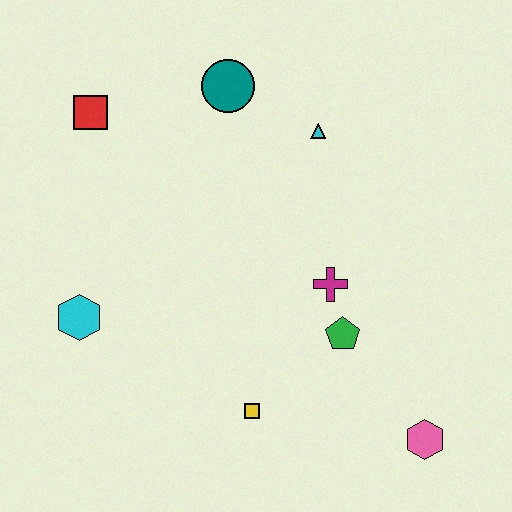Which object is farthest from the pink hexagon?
The red square is farthest from the pink hexagon.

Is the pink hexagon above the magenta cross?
No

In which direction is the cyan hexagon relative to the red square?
The cyan hexagon is below the red square.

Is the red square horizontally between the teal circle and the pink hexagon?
No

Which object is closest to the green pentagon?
The magenta cross is closest to the green pentagon.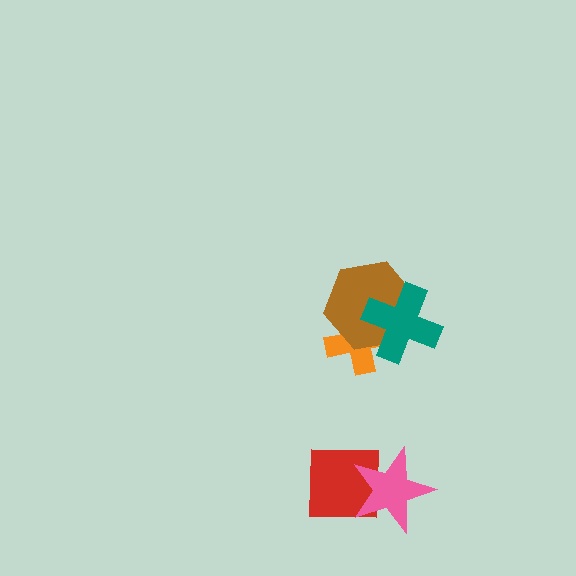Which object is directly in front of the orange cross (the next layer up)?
The brown hexagon is directly in front of the orange cross.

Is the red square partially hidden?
Yes, it is partially covered by another shape.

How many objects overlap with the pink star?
1 object overlaps with the pink star.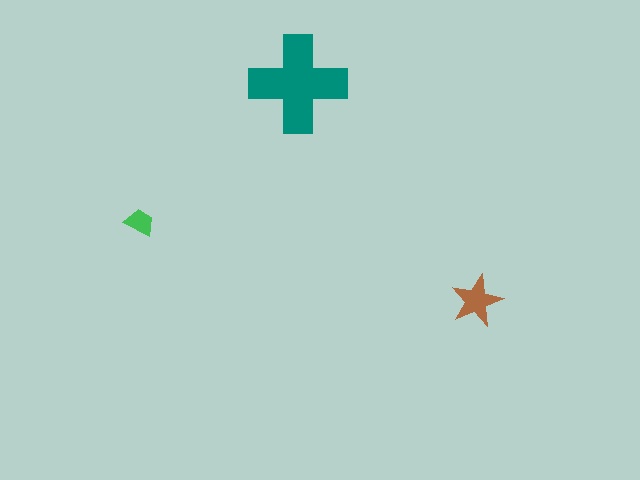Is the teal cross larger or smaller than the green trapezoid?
Larger.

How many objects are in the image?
There are 3 objects in the image.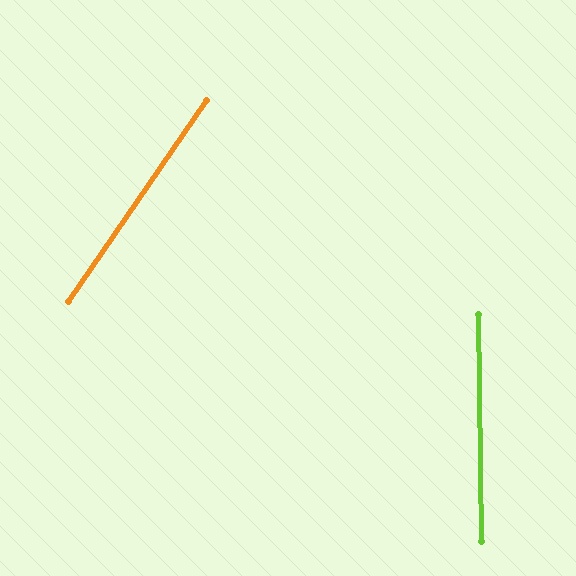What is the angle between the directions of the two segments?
Approximately 35 degrees.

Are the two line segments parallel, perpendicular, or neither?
Neither parallel nor perpendicular — they differ by about 35°.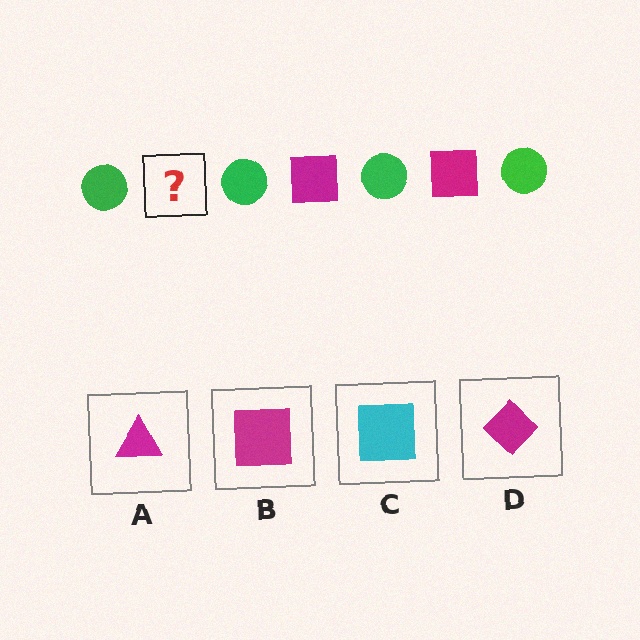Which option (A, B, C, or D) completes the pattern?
B.